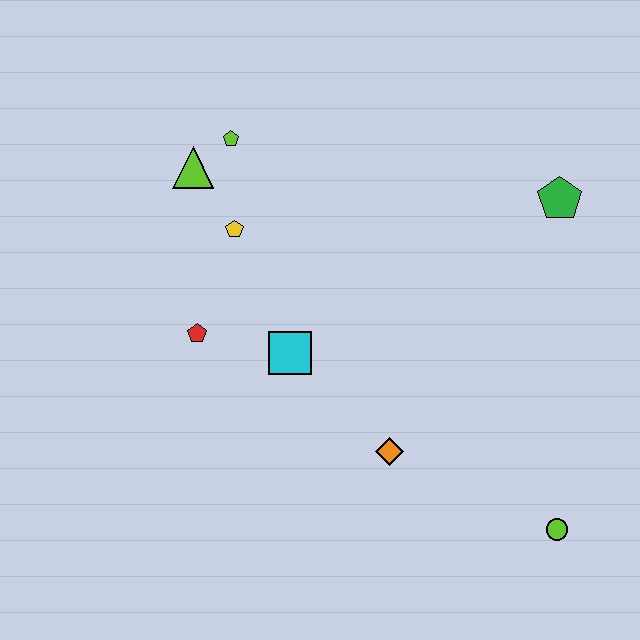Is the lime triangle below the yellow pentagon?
No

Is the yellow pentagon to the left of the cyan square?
Yes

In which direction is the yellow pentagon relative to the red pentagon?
The yellow pentagon is above the red pentagon.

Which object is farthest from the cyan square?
The lime circle is farthest from the cyan square.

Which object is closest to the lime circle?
The orange diamond is closest to the lime circle.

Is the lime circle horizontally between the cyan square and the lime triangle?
No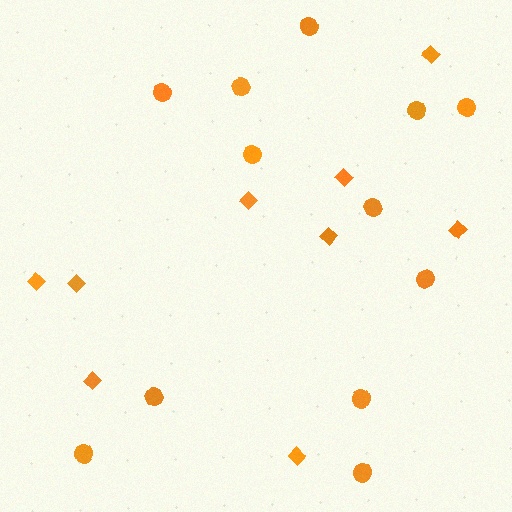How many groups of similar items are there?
There are 2 groups: one group of circles (12) and one group of diamonds (9).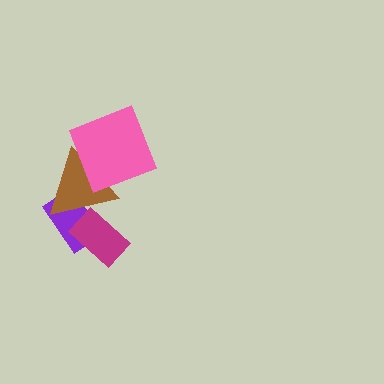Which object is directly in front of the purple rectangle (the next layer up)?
The brown triangle is directly in front of the purple rectangle.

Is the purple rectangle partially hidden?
Yes, it is partially covered by another shape.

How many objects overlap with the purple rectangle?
2 objects overlap with the purple rectangle.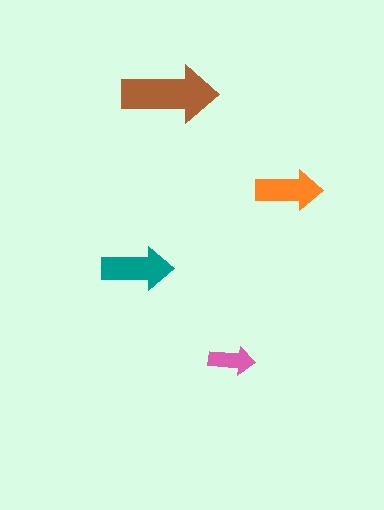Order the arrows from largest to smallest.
the brown one, the teal one, the orange one, the pink one.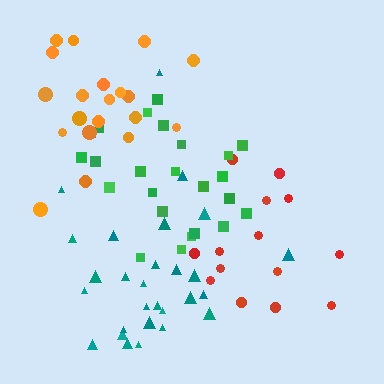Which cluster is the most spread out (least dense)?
Red.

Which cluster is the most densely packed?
Green.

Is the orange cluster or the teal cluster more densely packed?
Orange.